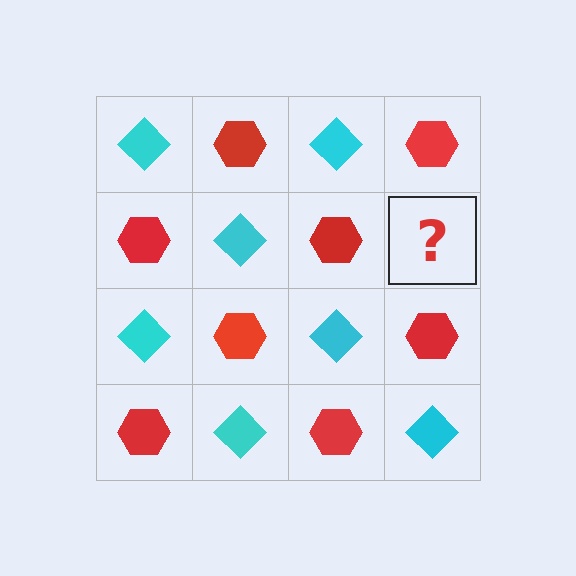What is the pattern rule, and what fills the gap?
The rule is that it alternates cyan diamond and red hexagon in a checkerboard pattern. The gap should be filled with a cyan diamond.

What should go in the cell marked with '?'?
The missing cell should contain a cyan diamond.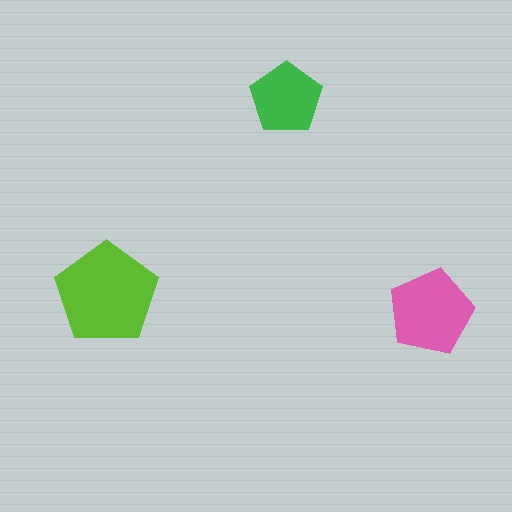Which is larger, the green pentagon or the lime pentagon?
The lime one.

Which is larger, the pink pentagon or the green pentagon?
The pink one.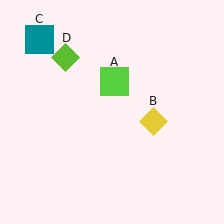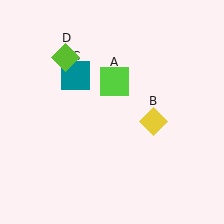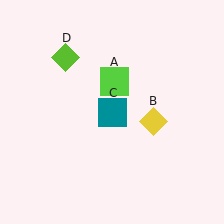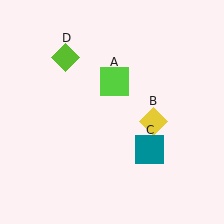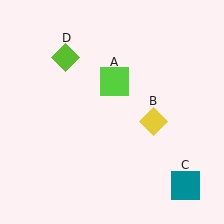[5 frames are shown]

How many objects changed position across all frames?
1 object changed position: teal square (object C).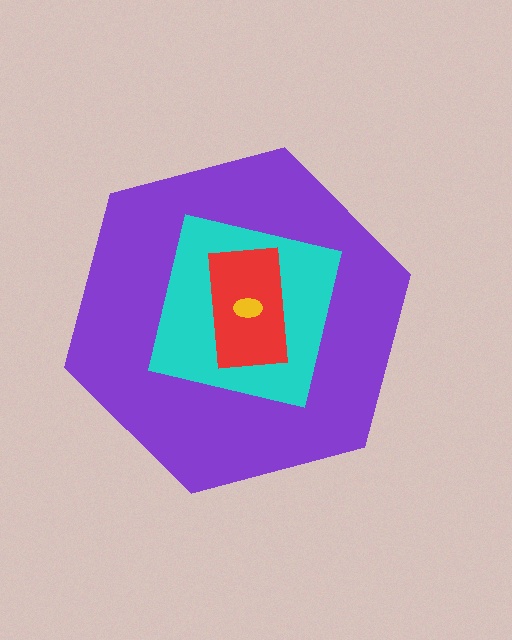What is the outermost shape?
The purple hexagon.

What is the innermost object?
The yellow ellipse.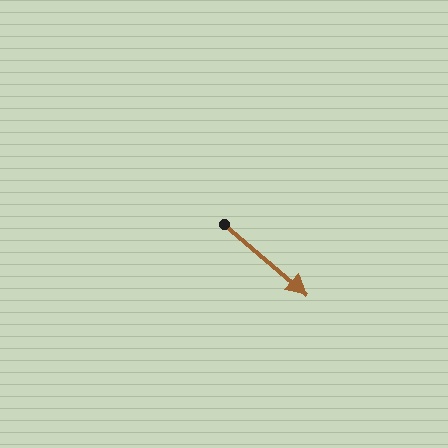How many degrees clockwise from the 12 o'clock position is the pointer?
Approximately 130 degrees.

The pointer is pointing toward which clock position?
Roughly 4 o'clock.